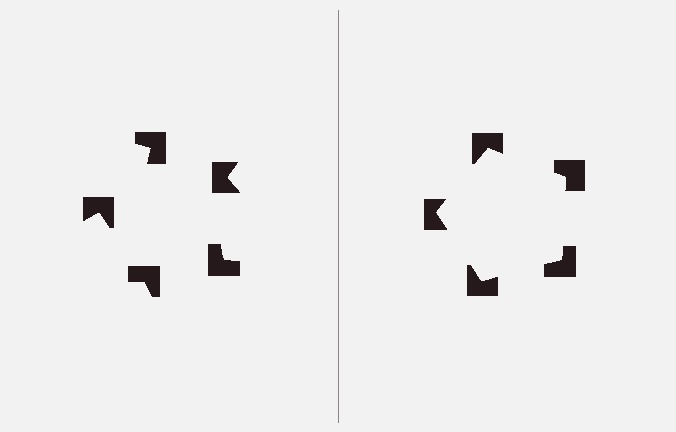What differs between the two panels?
The notched squares are positioned identically on both sides; only the wedge orientations differ. On the right they align to a pentagon; on the left they are misaligned.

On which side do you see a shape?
An illusory pentagon appears on the right side. On the left side the wedge cuts are rotated, so no coherent shape forms.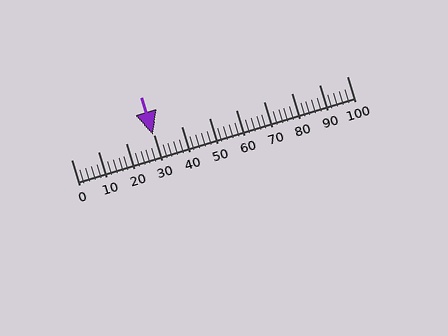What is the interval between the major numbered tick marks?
The major tick marks are spaced 10 units apart.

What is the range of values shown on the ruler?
The ruler shows values from 0 to 100.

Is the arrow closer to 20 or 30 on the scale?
The arrow is closer to 30.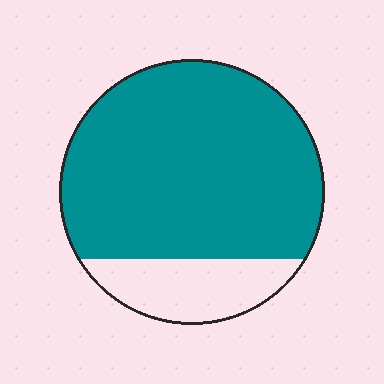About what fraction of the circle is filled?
About four fifths (4/5).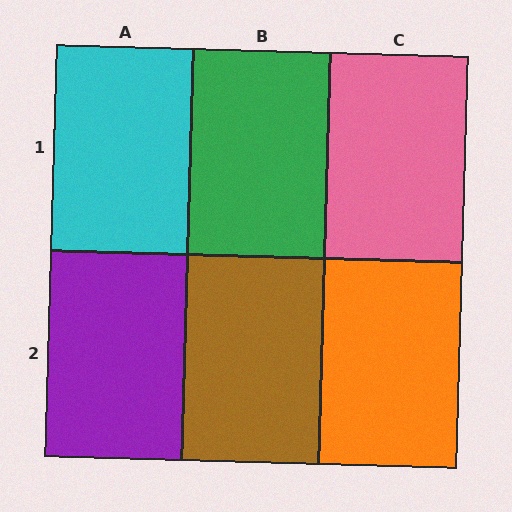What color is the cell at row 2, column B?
Brown.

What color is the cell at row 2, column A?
Purple.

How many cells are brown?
1 cell is brown.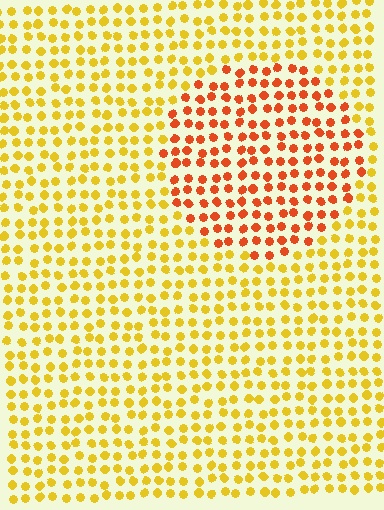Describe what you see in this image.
The image is filled with small yellow elements in a uniform arrangement. A circle-shaped region is visible where the elements are tinted to a slightly different hue, forming a subtle color boundary.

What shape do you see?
I see a circle.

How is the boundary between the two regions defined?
The boundary is defined purely by a slight shift in hue (about 38 degrees). Spacing, size, and orientation are identical on both sides.